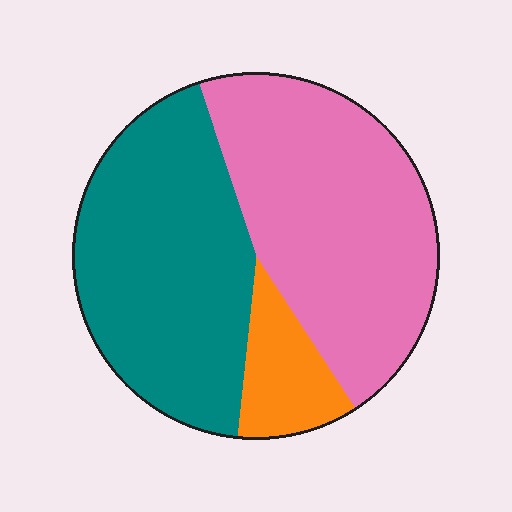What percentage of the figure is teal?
Teal covers around 45% of the figure.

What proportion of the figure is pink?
Pink takes up between a quarter and a half of the figure.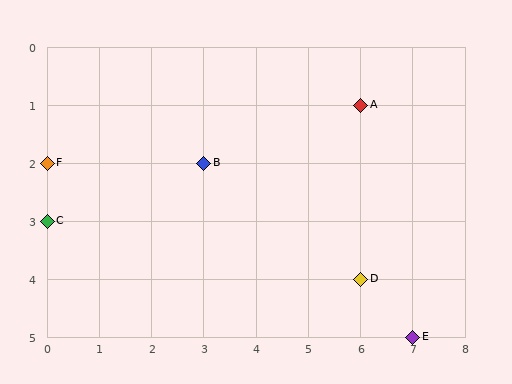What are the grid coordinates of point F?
Point F is at grid coordinates (0, 2).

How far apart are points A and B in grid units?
Points A and B are 3 columns and 1 row apart (about 3.2 grid units diagonally).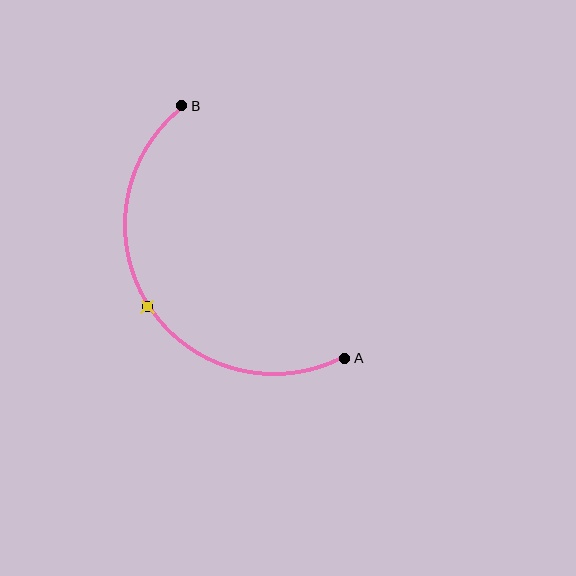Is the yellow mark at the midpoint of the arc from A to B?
Yes. The yellow mark lies on the arc at equal arc-length from both A and B — it is the arc midpoint.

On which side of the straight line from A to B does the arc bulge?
The arc bulges to the left of the straight line connecting A and B.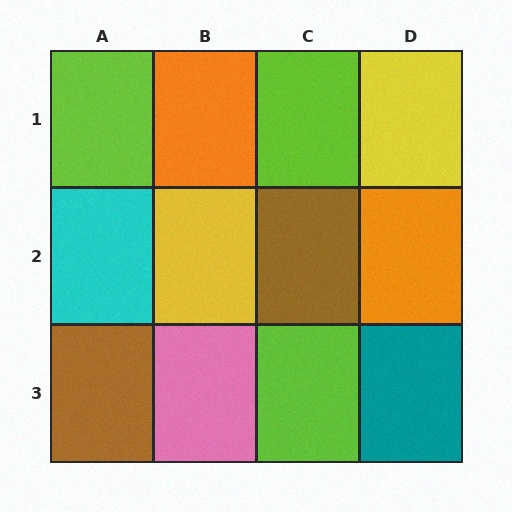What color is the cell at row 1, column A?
Lime.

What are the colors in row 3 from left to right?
Brown, pink, lime, teal.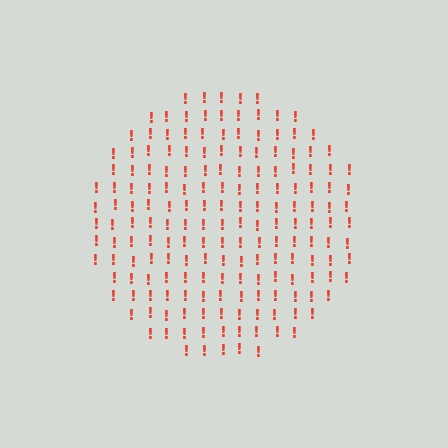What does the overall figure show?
The overall figure shows a circle.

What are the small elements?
The small elements are exclamation marks.